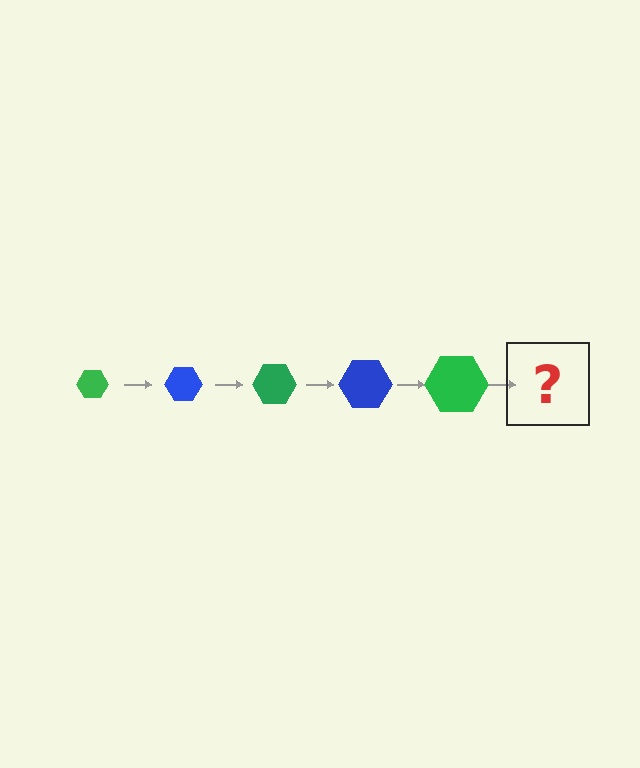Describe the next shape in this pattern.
It should be a blue hexagon, larger than the previous one.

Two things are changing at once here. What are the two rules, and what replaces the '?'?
The two rules are that the hexagon grows larger each step and the color cycles through green and blue. The '?' should be a blue hexagon, larger than the previous one.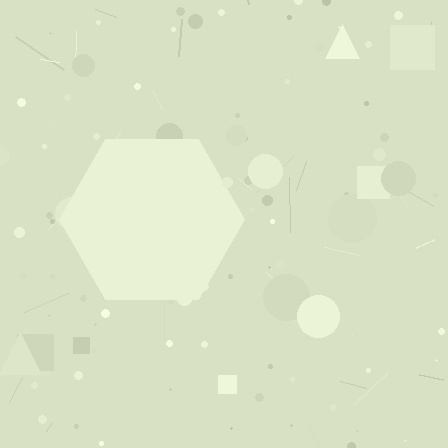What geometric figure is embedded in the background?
A hexagon is embedded in the background.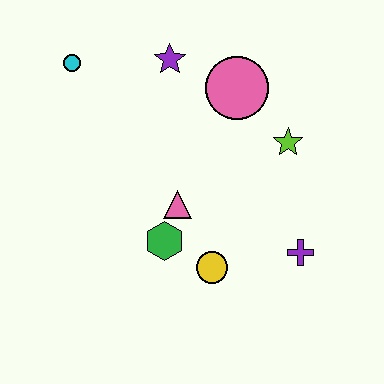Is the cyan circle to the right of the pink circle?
No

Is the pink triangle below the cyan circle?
Yes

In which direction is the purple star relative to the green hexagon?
The purple star is above the green hexagon.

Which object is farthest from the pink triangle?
The cyan circle is farthest from the pink triangle.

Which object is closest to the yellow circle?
The green hexagon is closest to the yellow circle.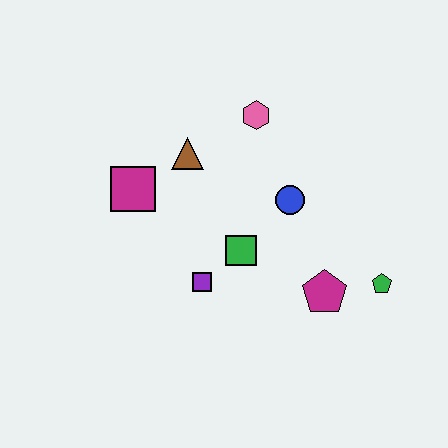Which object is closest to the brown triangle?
The magenta square is closest to the brown triangle.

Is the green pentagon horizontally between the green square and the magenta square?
No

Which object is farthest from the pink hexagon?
The green pentagon is farthest from the pink hexagon.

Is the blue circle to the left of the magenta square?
No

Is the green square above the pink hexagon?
No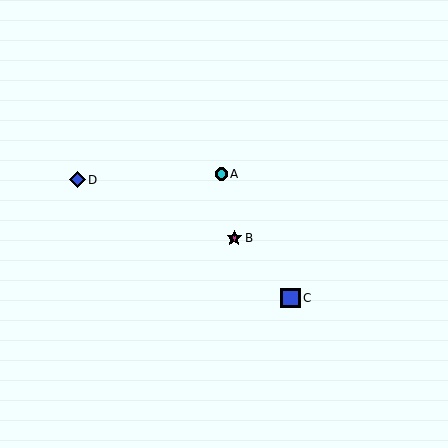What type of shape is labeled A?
Shape A is a cyan circle.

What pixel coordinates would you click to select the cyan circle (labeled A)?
Click at (221, 174) to select the cyan circle A.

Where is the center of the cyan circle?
The center of the cyan circle is at (221, 174).